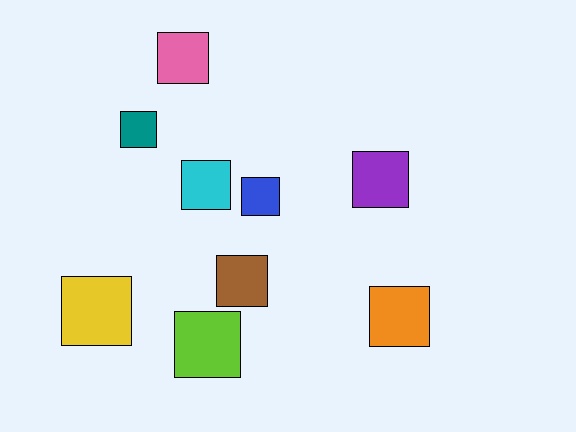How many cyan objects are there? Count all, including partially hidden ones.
There is 1 cyan object.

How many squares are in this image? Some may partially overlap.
There are 9 squares.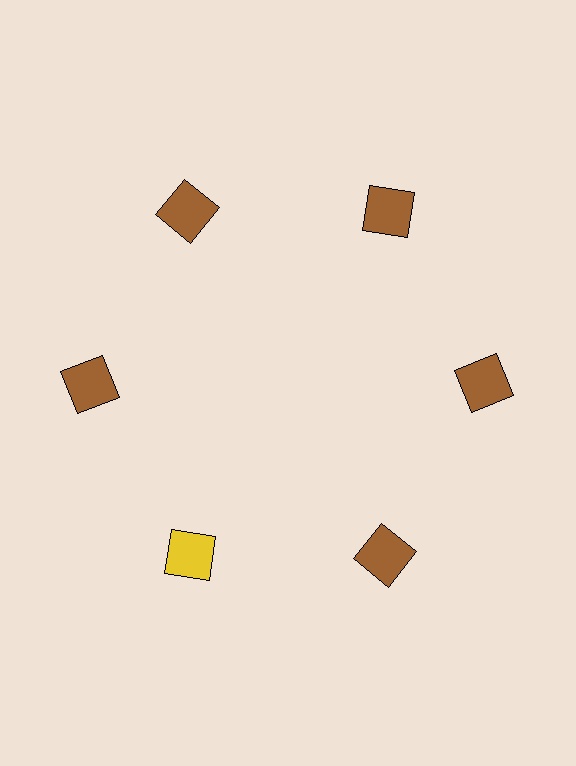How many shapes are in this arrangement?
There are 6 shapes arranged in a ring pattern.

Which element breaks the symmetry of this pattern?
The yellow square at roughly the 7 o'clock position breaks the symmetry. All other shapes are brown squares.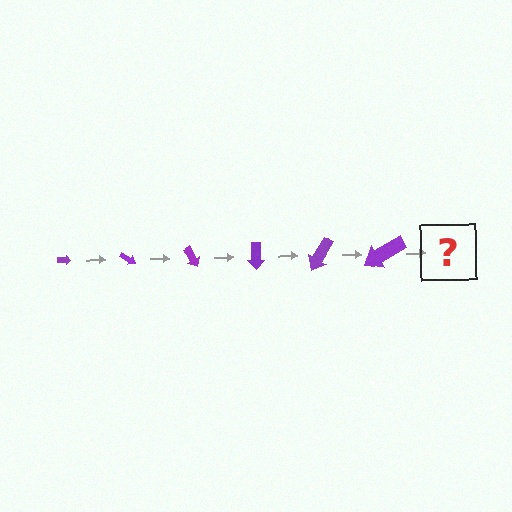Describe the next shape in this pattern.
It should be an arrow, larger than the previous one and rotated 180 degrees from the start.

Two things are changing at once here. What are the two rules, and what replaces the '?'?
The two rules are that the arrow grows larger each step and it rotates 30 degrees each step. The '?' should be an arrow, larger than the previous one and rotated 180 degrees from the start.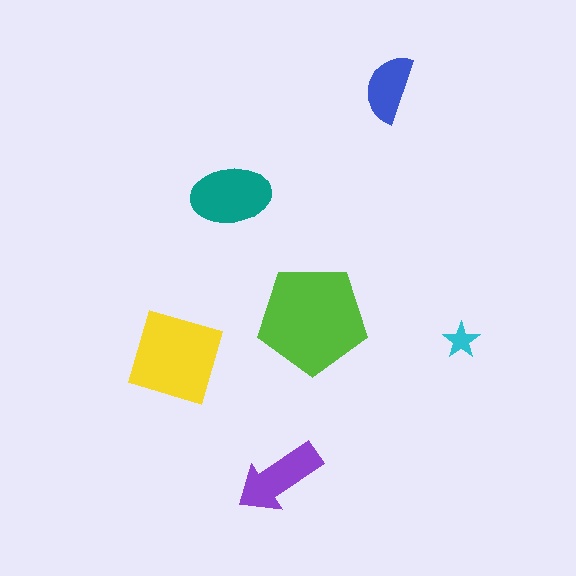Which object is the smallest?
The cyan star.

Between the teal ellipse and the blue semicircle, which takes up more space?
The teal ellipse.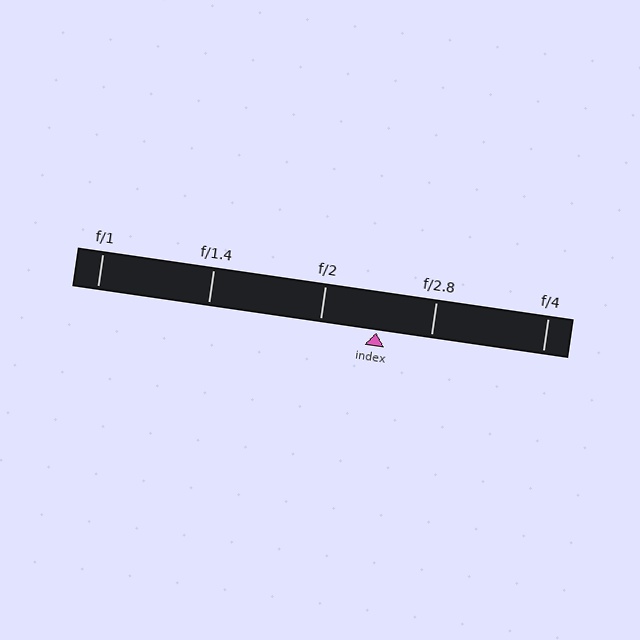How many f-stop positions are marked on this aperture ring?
There are 5 f-stop positions marked.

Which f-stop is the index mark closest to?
The index mark is closest to f/2.8.